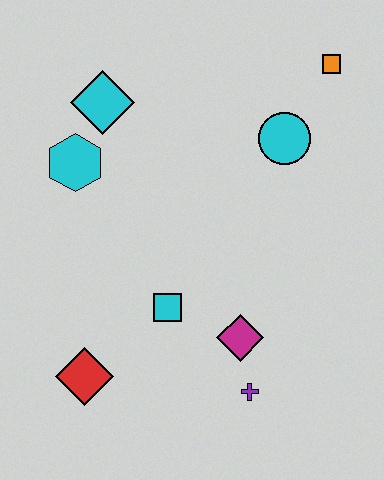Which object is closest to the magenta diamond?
The purple cross is closest to the magenta diamond.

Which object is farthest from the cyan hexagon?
The purple cross is farthest from the cyan hexagon.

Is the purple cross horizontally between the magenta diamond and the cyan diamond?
No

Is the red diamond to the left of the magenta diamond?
Yes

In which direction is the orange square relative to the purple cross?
The orange square is above the purple cross.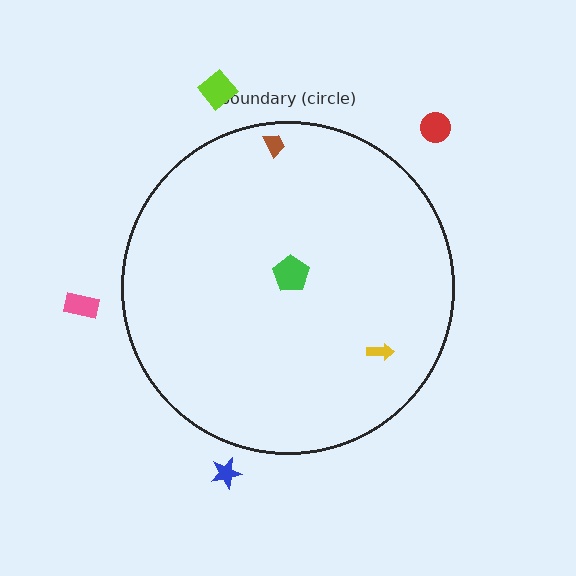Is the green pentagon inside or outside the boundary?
Inside.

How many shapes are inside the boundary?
3 inside, 4 outside.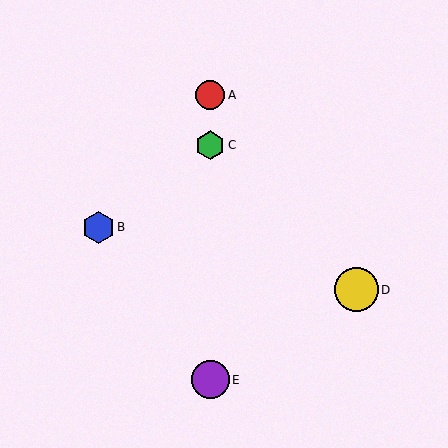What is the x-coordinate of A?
Object A is at x≈210.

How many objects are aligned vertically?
3 objects (A, C, E) are aligned vertically.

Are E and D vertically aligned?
No, E is at x≈210 and D is at x≈356.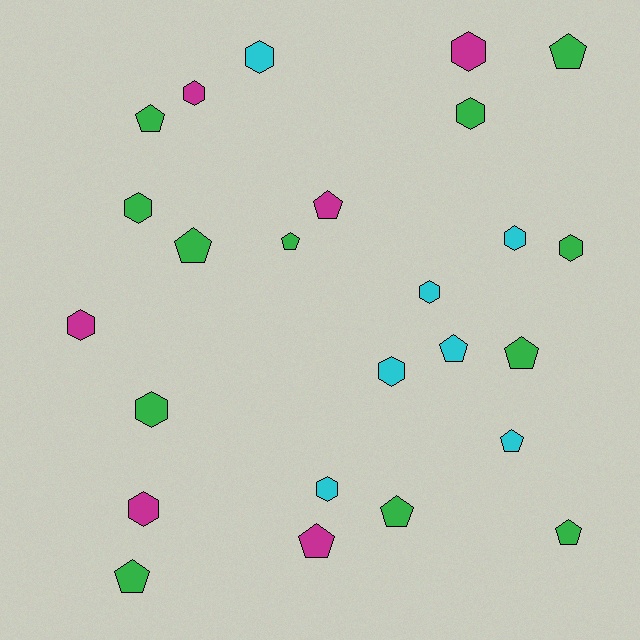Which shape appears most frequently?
Hexagon, with 13 objects.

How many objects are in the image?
There are 25 objects.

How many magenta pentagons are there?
There are 2 magenta pentagons.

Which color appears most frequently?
Green, with 12 objects.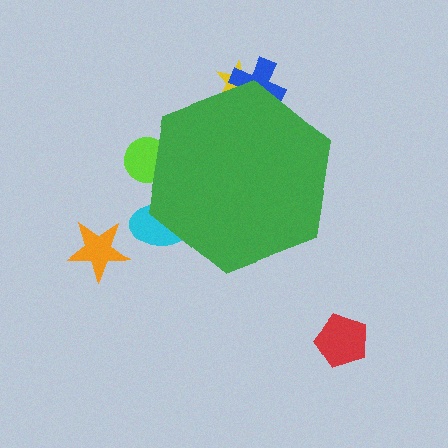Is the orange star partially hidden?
No, the orange star is fully visible.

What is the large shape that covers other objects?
A green hexagon.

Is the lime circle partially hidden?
Yes, the lime circle is partially hidden behind the green hexagon.